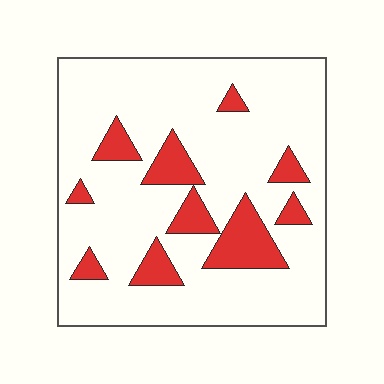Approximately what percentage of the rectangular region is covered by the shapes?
Approximately 15%.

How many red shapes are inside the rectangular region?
10.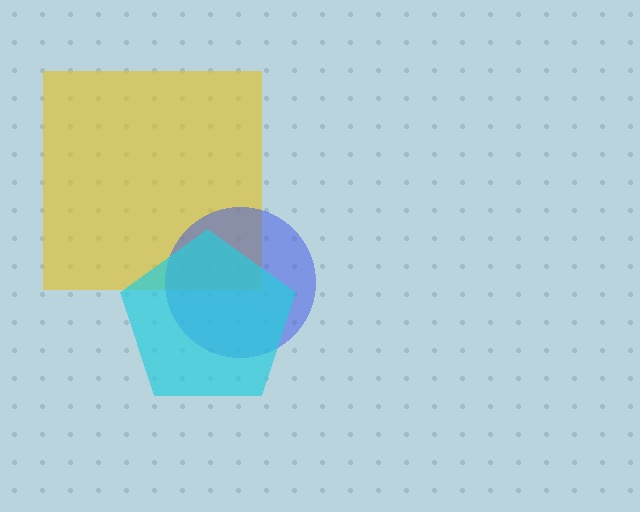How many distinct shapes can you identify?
There are 3 distinct shapes: a yellow square, a blue circle, a cyan pentagon.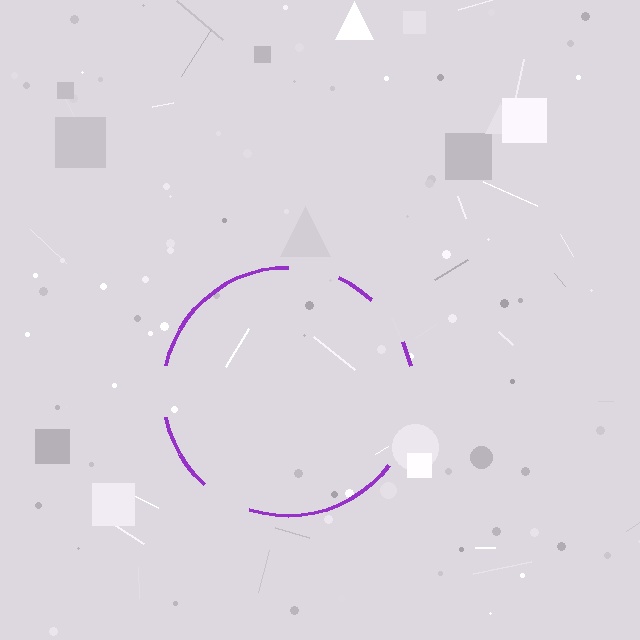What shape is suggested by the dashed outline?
The dashed outline suggests a circle.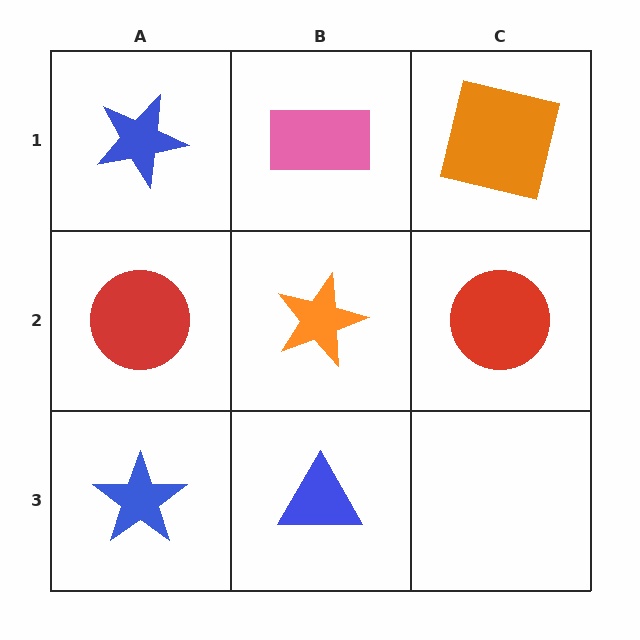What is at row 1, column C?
An orange square.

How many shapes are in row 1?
3 shapes.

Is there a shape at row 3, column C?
No, that cell is empty.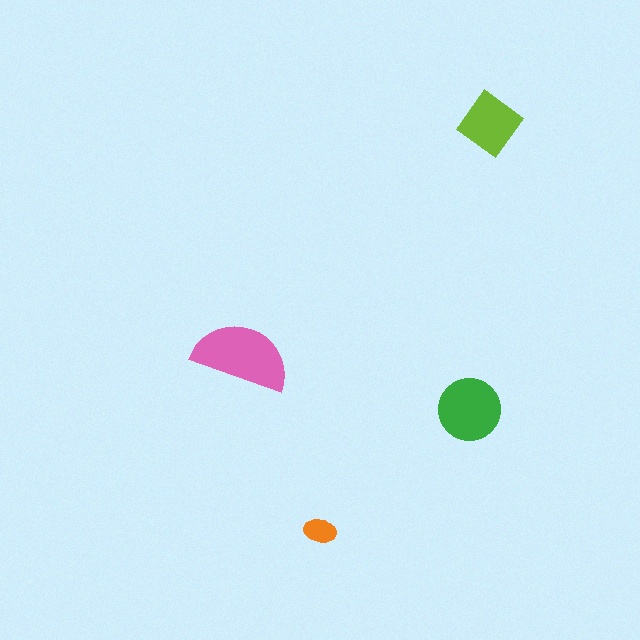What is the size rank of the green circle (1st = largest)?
2nd.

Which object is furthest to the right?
The lime diamond is rightmost.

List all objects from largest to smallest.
The pink semicircle, the green circle, the lime diamond, the orange ellipse.